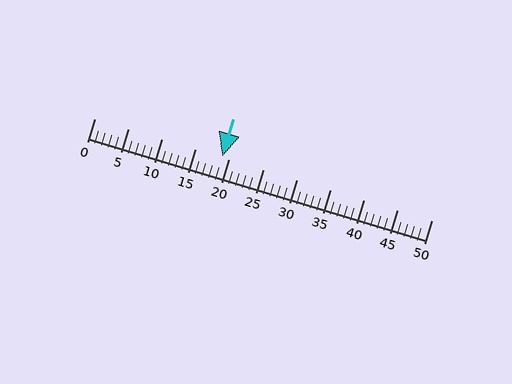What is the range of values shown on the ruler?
The ruler shows values from 0 to 50.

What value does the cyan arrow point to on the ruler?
The cyan arrow points to approximately 19.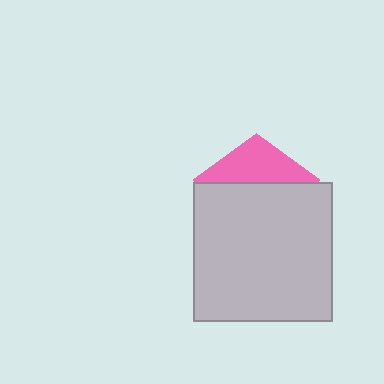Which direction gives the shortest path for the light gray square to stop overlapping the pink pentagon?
Moving down gives the shortest separation.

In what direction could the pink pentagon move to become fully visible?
The pink pentagon could move up. That would shift it out from behind the light gray square entirely.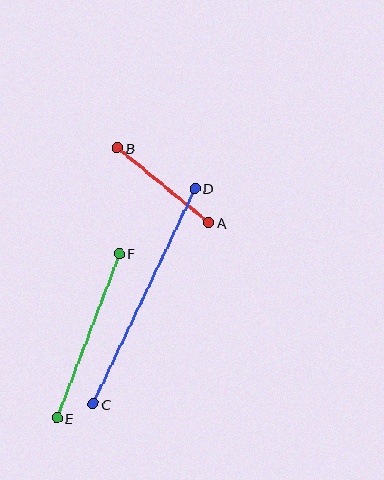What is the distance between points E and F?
The distance is approximately 176 pixels.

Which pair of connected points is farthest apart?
Points C and D are farthest apart.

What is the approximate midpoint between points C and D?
The midpoint is at approximately (144, 296) pixels.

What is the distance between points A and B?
The distance is approximately 118 pixels.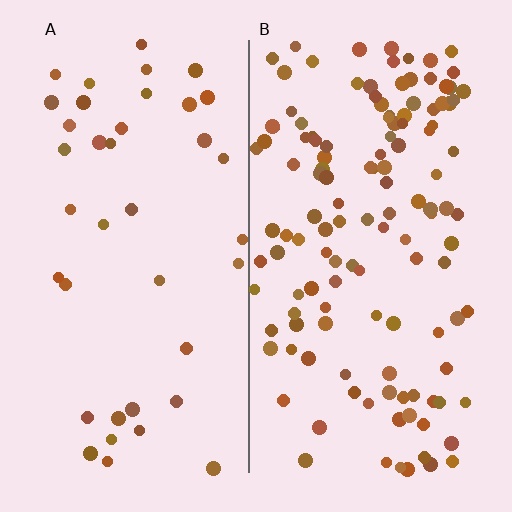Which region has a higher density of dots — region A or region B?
B (the right).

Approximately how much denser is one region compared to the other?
Approximately 3.3× — region B over region A.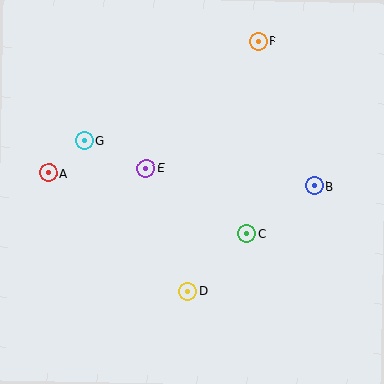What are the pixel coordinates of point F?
Point F is at (258, 42).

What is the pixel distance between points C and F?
The distance between C and F is 192 pixels.